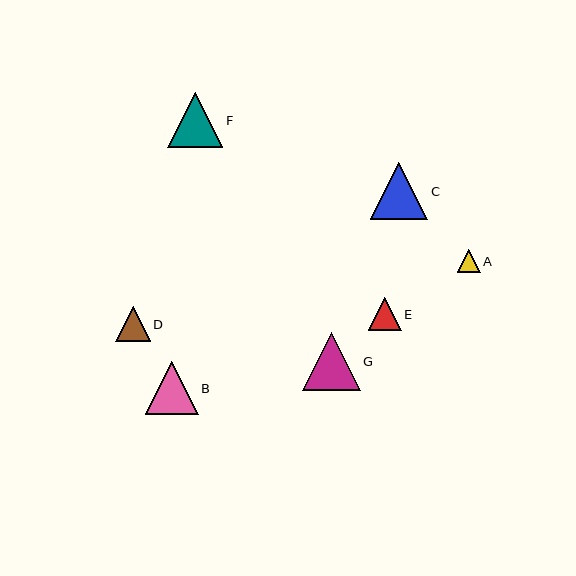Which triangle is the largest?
Triangle G is the largest with a size of approximately 58 pixels.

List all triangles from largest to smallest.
From largest to smallest: G, C, F, B, D, E, A.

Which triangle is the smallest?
Triangle A is the smallest with a size of approximately 23 pixels.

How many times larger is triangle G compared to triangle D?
Triangle G is approximately 1.7 times the size of triangle D.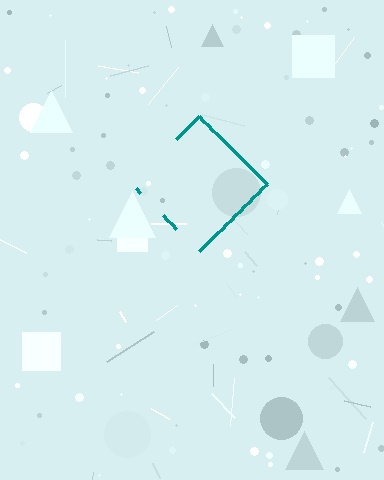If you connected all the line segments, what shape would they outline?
They would outline a diamond.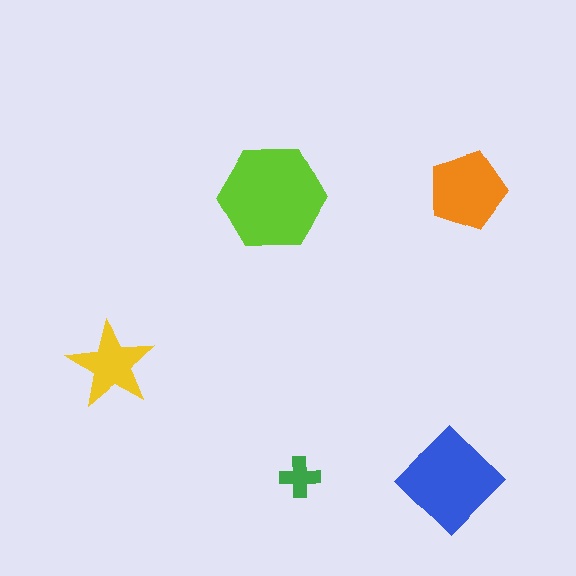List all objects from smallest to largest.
The green cross, the yellow star, the orange pentagon, the blue diamond, the lime hexagon.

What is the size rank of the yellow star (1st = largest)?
4th.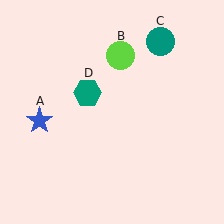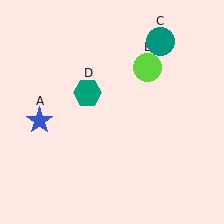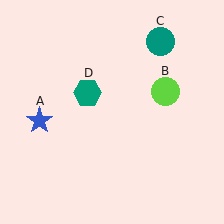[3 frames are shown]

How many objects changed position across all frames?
1 object changed position: lime circle (object B).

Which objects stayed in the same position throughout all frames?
Blue star (object A) and teal circle (object C) and teal hexagon (object D) remained stationary.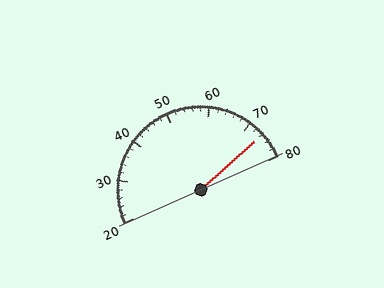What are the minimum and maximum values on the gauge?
The gauge ranges from 20 to 80.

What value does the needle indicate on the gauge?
The needle indicates approximately 74.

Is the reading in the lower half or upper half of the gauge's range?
The reading is in the upper half of the range (20 to 80).